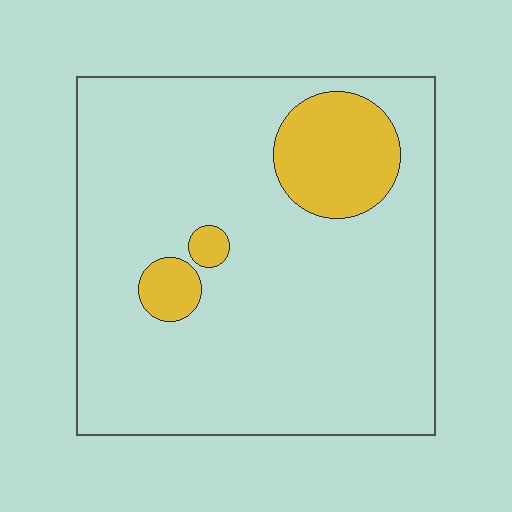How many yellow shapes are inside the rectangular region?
3.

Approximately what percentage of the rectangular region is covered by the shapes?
Approximately 15%.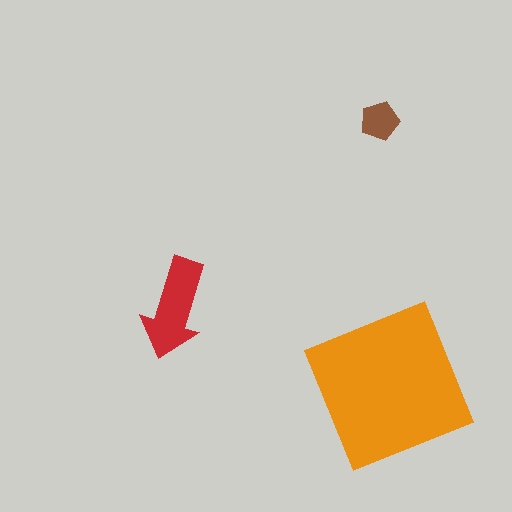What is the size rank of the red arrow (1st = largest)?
2nd.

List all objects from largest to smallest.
The orange square, the red arrow, the brown pentagon.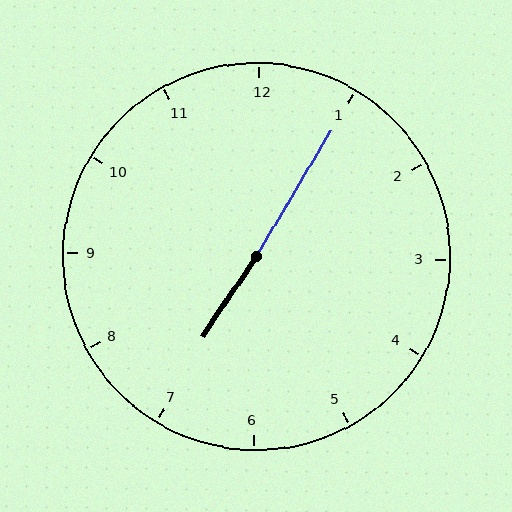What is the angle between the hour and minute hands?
Approximately 178 degrees.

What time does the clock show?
7:05.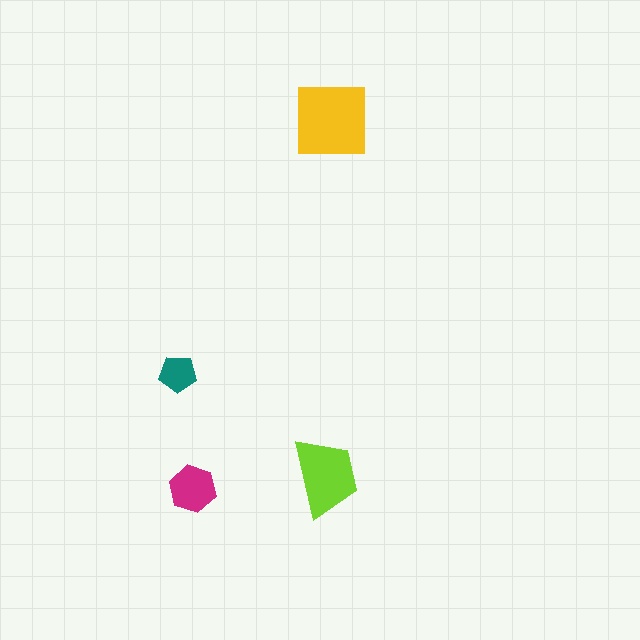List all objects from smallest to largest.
The teal pentagon, the magenta hexagon, the lime trapezoid, the yellow square.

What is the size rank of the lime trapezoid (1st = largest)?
2nd.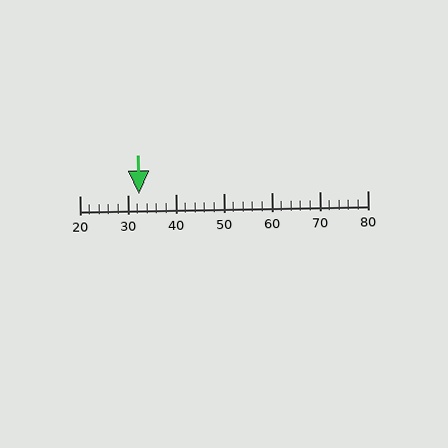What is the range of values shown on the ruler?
The ruler shows values from 20 to 80.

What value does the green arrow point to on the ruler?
The green arrow points to approximately 32.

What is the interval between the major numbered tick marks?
The major tick marks are spaced 10 units apart.